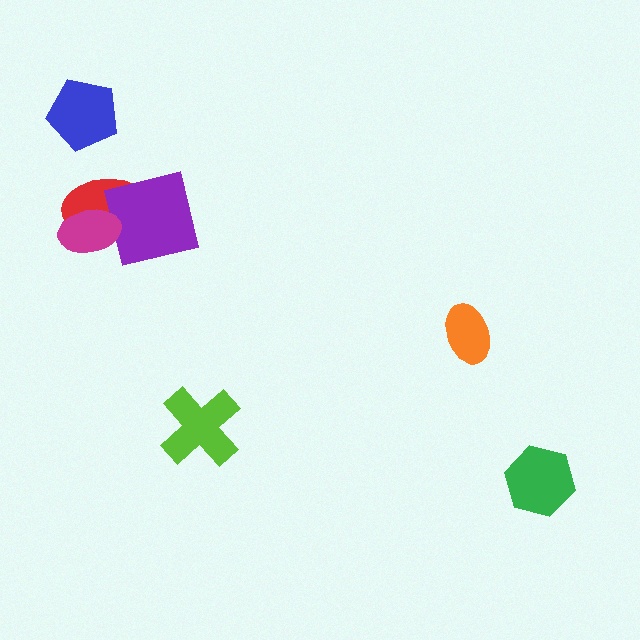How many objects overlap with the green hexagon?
0 objects overlap with the green hexagon.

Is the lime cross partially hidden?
No, no other shape covers it.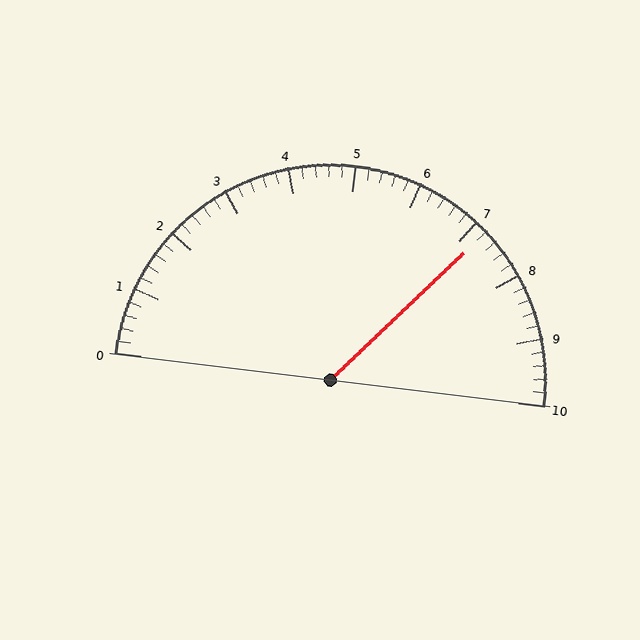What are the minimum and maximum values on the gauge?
The gauge ranges from 0 to 10.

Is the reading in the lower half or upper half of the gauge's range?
The reading is in the upper half of the range (0 to 10).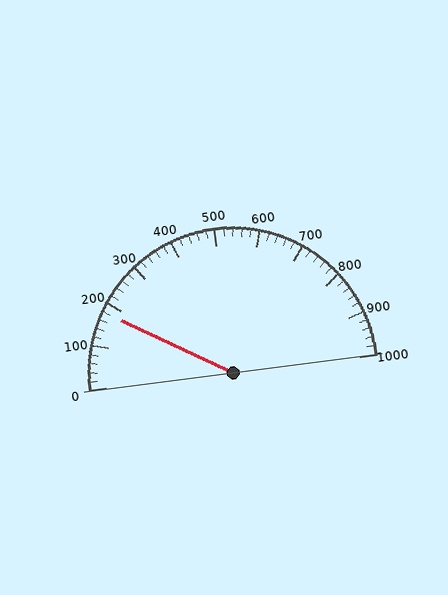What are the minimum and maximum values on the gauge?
The gauge ranges from 0 to 1000.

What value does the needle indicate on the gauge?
The needle indicates approximately 180.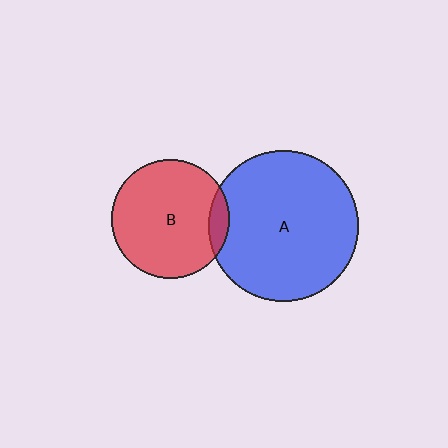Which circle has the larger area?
Circle A (blue).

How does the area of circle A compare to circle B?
Approximately 1.6 times.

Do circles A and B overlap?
Yes.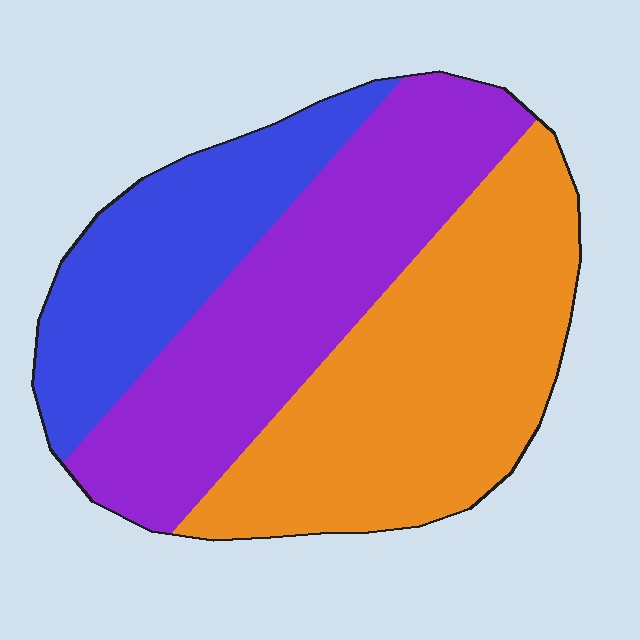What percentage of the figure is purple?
Purple takes up about three eighths (3/8) of the figure.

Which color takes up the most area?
Orange, at roughly 40%.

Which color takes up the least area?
Blue, at roughly 25%.